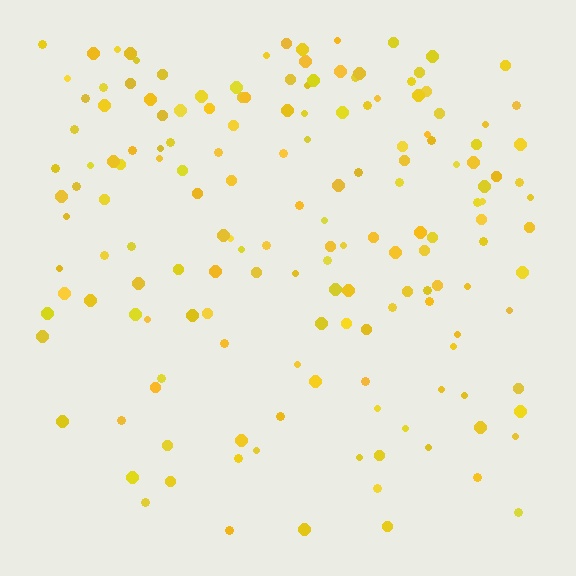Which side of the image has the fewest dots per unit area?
The bottom.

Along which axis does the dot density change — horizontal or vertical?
Vertical.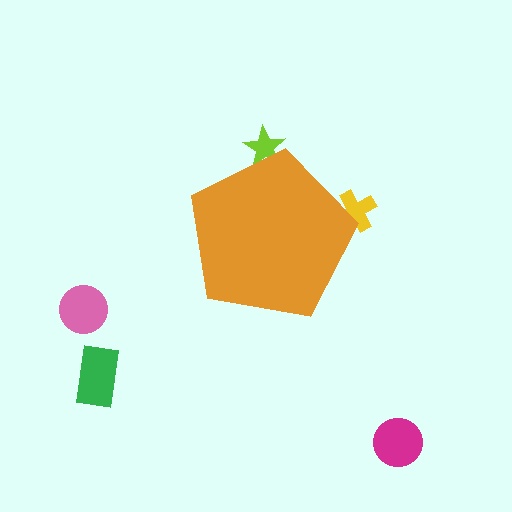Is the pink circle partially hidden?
No, the pink circle is fully visible.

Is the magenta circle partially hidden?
No, the magenta circle is fully visible.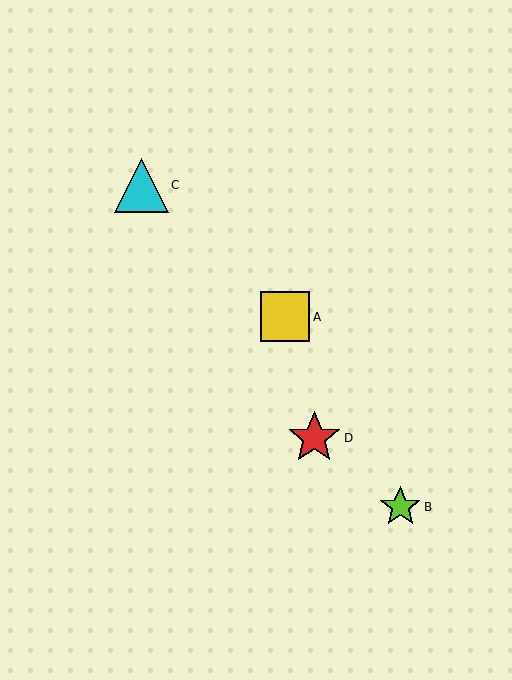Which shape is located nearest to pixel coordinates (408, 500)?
The lime star (labeled B) at (400, 507) is nearest to that location.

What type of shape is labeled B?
Shape B is a lime star.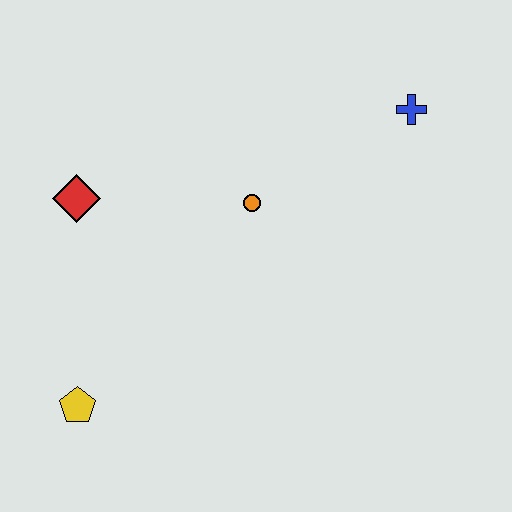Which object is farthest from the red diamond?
The blue cross is farthest from the red diamond.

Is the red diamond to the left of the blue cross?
Yes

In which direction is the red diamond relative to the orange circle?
The red diamond is to the left of the orange circle.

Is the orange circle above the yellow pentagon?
Yes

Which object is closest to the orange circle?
The red diamond is closest to the orange circle.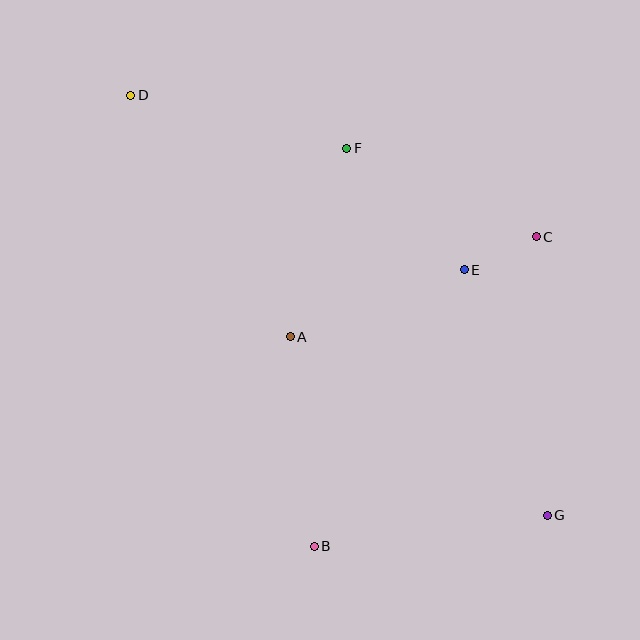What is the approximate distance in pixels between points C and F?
The distance between C and F is approximately 209 pixels.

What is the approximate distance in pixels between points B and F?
The distance between B and F is approximately 400 pixels.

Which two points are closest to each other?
Points C and E are closest to each other.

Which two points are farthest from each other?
Points D and G are farthest from each other.